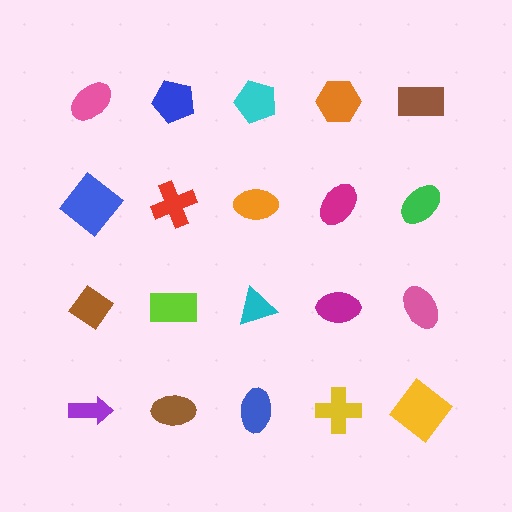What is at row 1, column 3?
A cyan pentagon.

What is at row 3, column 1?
A brown diamond.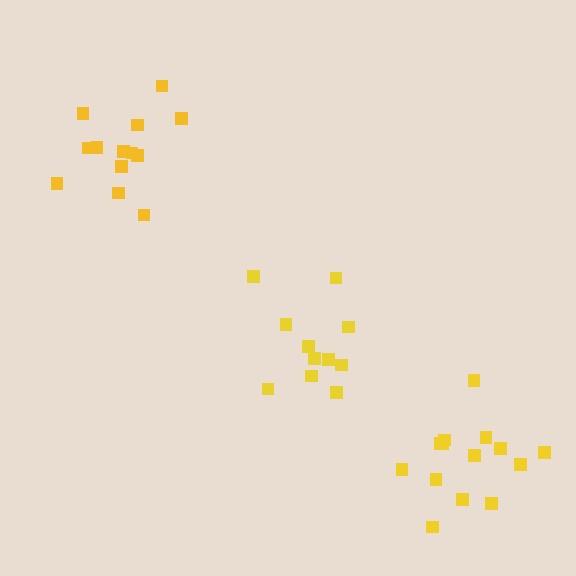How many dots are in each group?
Group 1: 11 dots, Group 2: 13 dots, Group 3: 14 dots (38 total).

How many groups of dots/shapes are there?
There are 3 groups.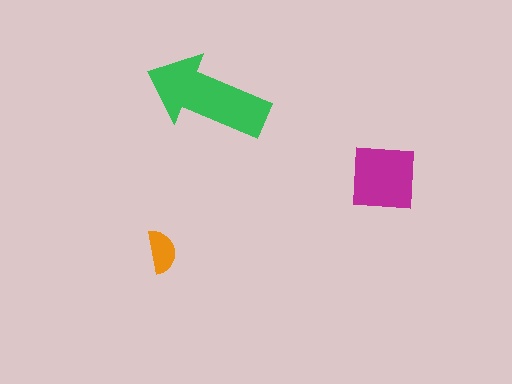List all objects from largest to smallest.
The green arrow, the magenta square, the orange semicircle.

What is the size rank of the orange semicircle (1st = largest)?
3rd.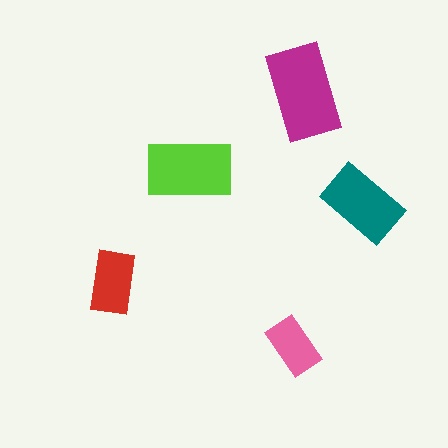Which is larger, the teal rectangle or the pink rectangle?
The teal one.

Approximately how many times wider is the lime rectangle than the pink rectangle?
About 1.5 times wider.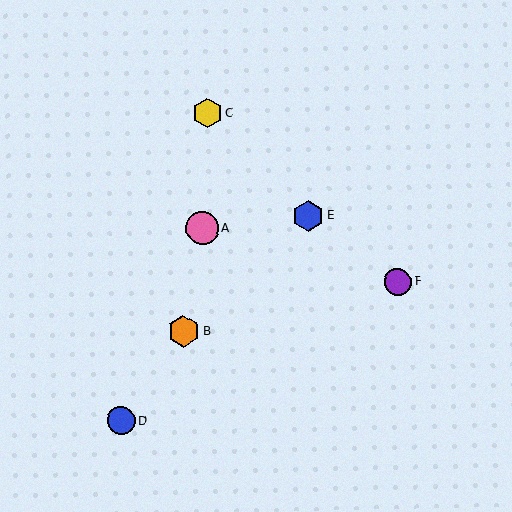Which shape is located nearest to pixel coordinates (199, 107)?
The yellow hexagon (labeled C) at (207, 113) is nearest to that location.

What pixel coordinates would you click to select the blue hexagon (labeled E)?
Click at (308, 216) to select the blue hexagon E.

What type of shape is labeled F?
Shape F is a purple circle.